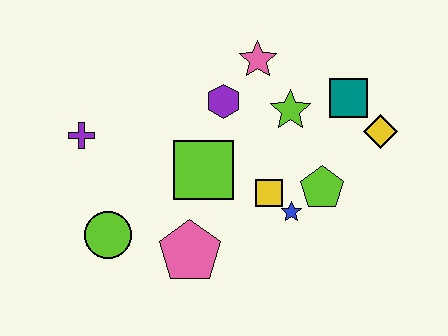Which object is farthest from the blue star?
The purple cross is farthest from the blue star.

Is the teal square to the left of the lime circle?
No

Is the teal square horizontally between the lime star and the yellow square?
No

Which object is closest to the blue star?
The yellow square is closest to the blue star.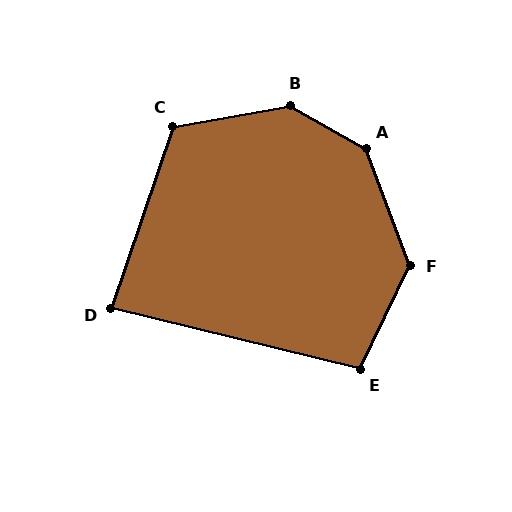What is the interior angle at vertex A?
Approximately 140 degrees (obtuse).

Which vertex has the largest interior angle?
B, at approximately 141 degrees.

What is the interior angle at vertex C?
Approximately 119 degrees (obtuse).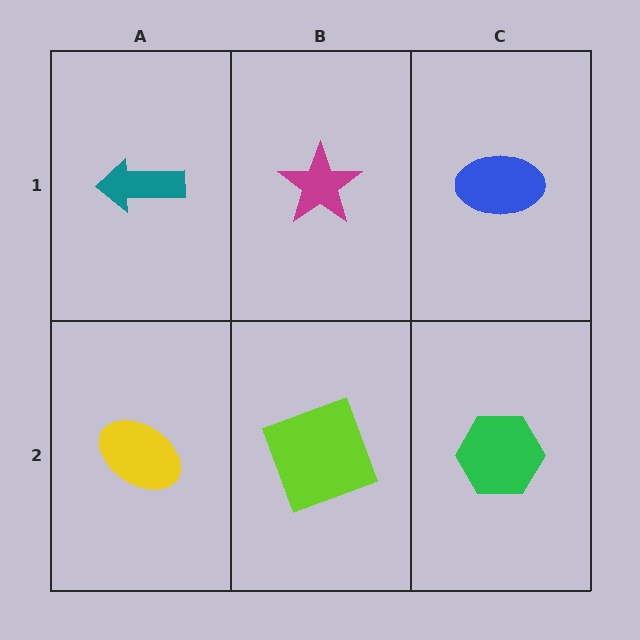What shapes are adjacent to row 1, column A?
A yellow ellipse (row 2, column A), a magenta star (row 1, column B).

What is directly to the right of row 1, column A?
A magenta star.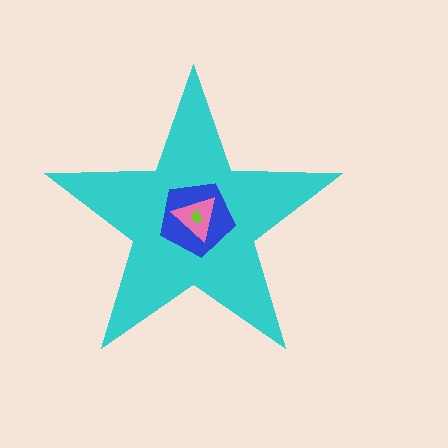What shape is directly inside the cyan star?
The blue pentagon.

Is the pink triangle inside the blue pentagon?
Yes.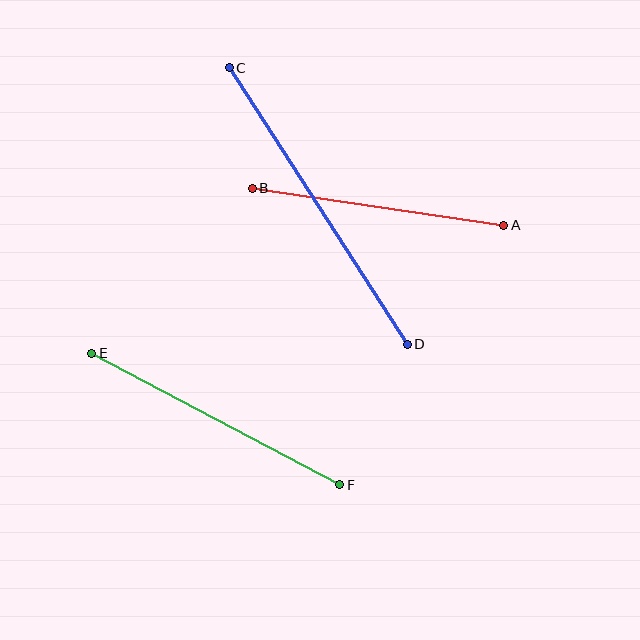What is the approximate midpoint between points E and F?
The midpoint is at approximately (216, 419) pixels.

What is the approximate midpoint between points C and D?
The midpoint is at approximately (318, 206) pixels.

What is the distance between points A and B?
The distance is approximately 254 pixels.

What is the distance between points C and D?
The distance is approximately 328 pixels.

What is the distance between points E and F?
The distance is approximately 281 pixels.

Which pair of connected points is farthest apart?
Points C and D are farthest apart.